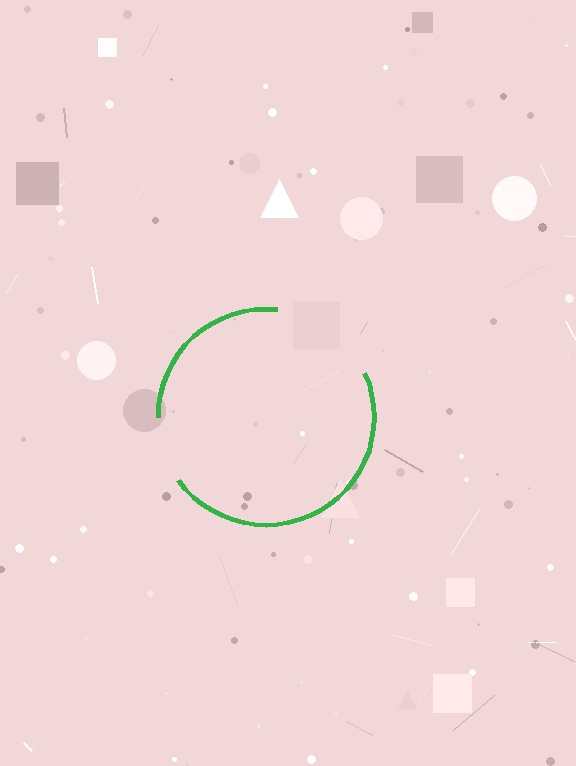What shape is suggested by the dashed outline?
The dashed outline suggests a circle.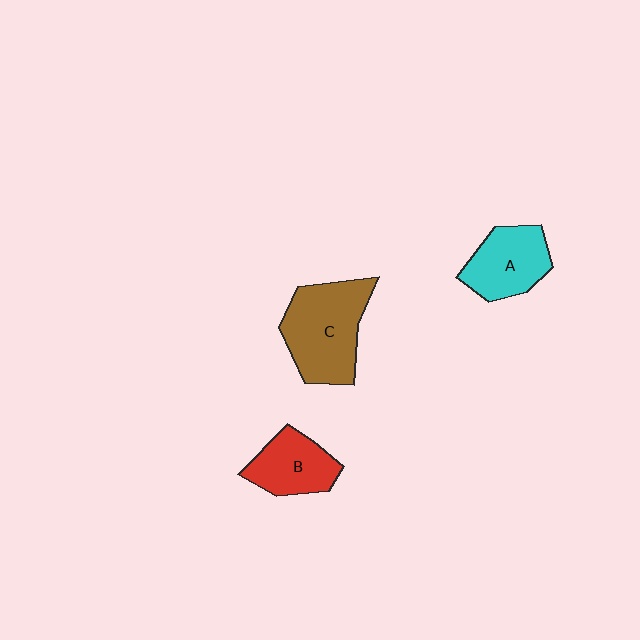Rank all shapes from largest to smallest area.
From largest to smallest: C (brown), A (cyan), B (red).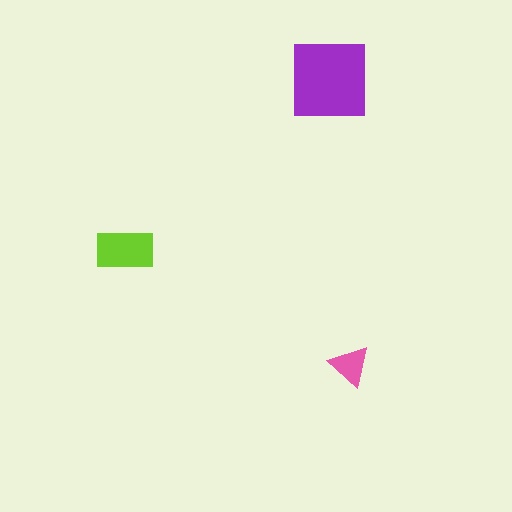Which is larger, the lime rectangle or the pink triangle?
The lime rectangle.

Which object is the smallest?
The pink triangle.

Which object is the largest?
The purple square.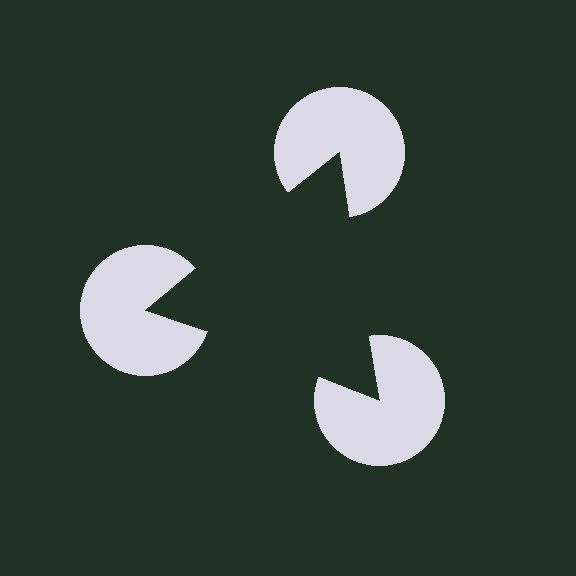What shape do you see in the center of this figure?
An illusory triangle — its edges are inferred from the aligned wedge cuts in the pac-man discs, not physically drawn.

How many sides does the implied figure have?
3 sides.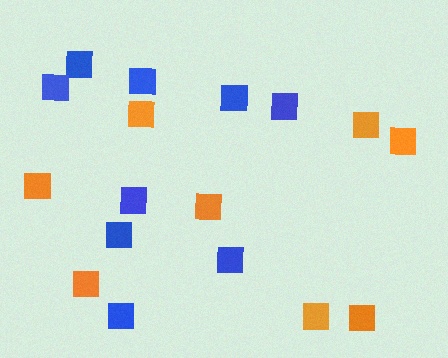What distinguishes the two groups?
There are 2 groups: one group of orange squares (8) and one group of blue squares (9).